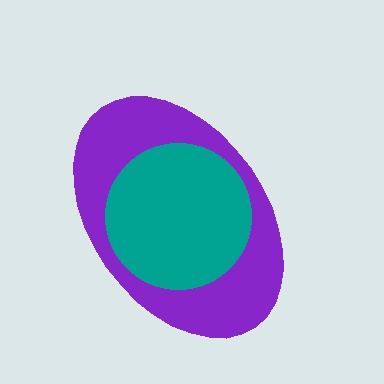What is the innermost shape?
The teal circle.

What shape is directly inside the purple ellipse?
The teal circle.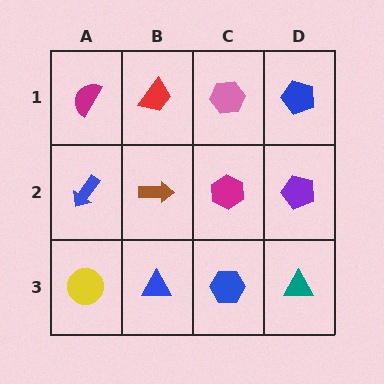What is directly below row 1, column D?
A purple pentagon.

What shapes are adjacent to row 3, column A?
A blue arrow (row 2, column A), a blue triangle (row 3, column B).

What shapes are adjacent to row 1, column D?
A purple pentagon (row 2, column D), a pink hexagon (row 1, column C).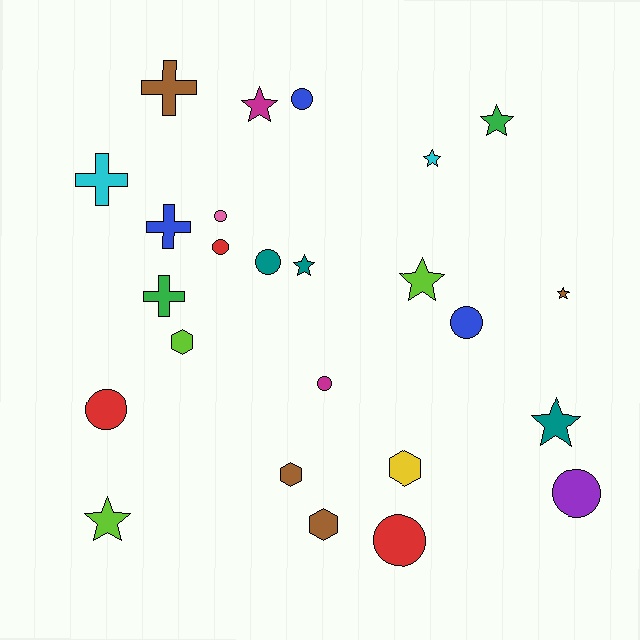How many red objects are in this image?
There are 3 red objects.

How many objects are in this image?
There are 25 objects.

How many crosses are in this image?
There are 4 crosses.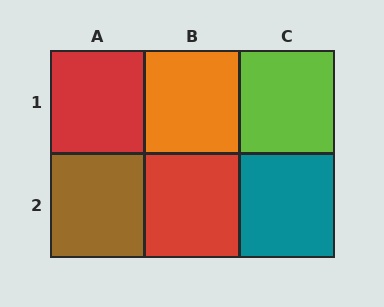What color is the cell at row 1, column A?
Red.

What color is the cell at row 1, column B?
Orange.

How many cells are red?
2 cells are red.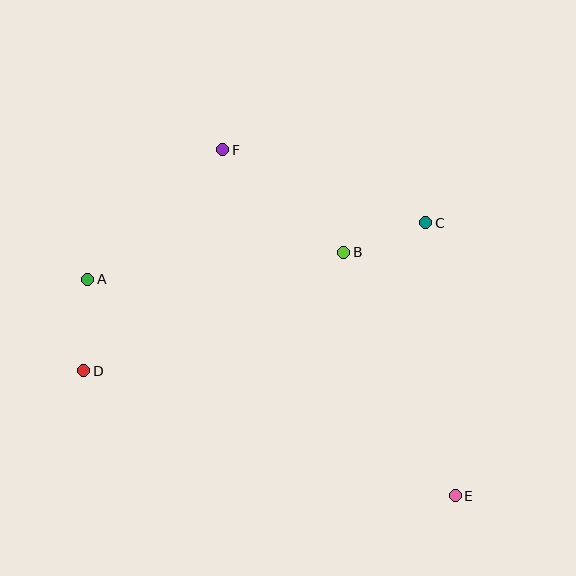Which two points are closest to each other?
Points B and C are closest to each other.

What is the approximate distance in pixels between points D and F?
The distance between D and F is approximately 261 pixels.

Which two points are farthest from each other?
Points A and E are farthest from each other.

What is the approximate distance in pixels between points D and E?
The distance between D and E is approximately 392 pixels.